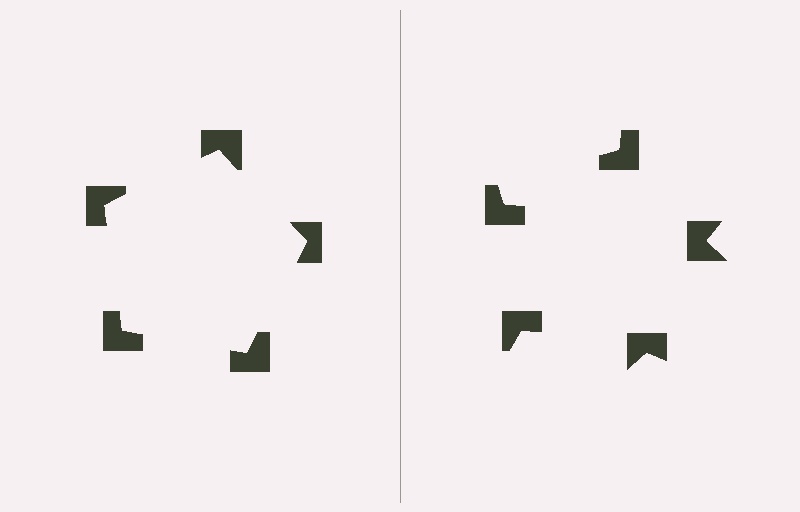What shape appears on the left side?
An illusory pentagon.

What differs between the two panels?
The notched squares are positioned identically on both sides; only the wedge orientations differ. On the left they align to a pentagon; on the right they are misaligned.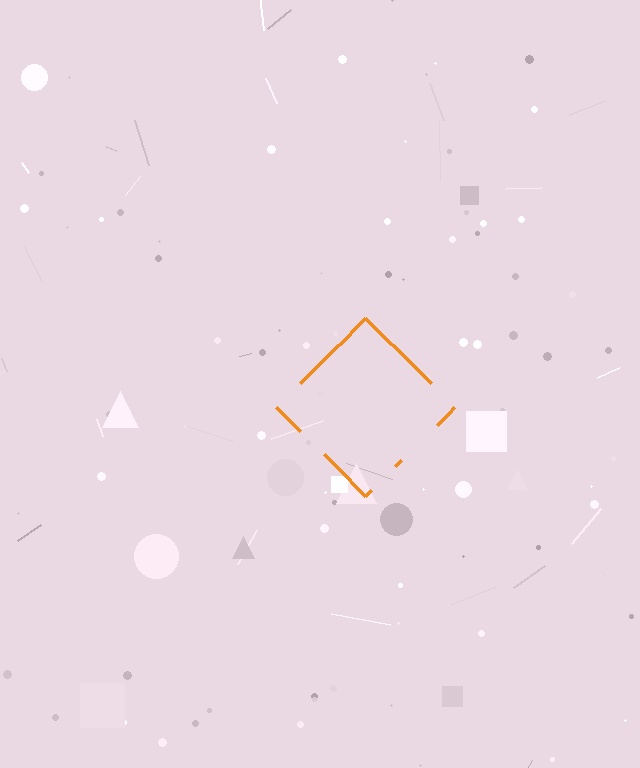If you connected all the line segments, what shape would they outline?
They would outline a diamond.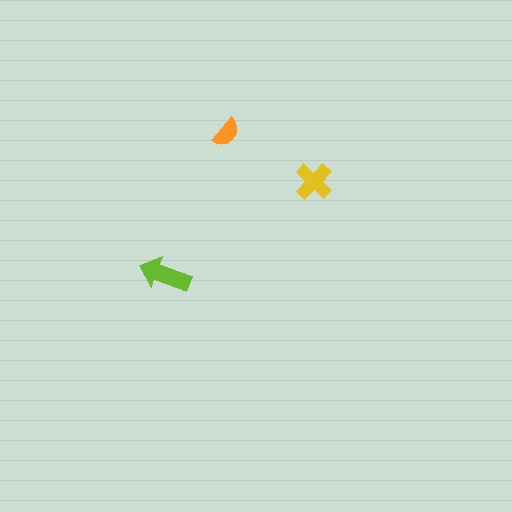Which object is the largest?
The lime arrow.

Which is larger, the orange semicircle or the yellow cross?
The yellow cross.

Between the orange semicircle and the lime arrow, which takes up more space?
The lime arrow.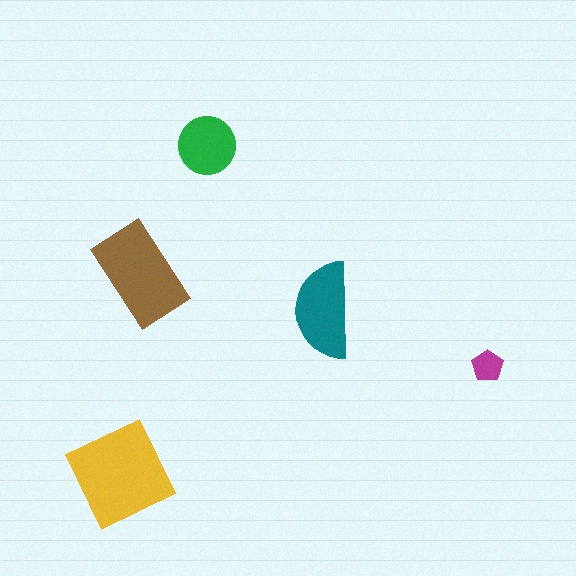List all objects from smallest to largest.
The magenta pentagon, the green circle, the teal semicircle, the brown rectangle, the yellow square.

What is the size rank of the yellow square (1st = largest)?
1st.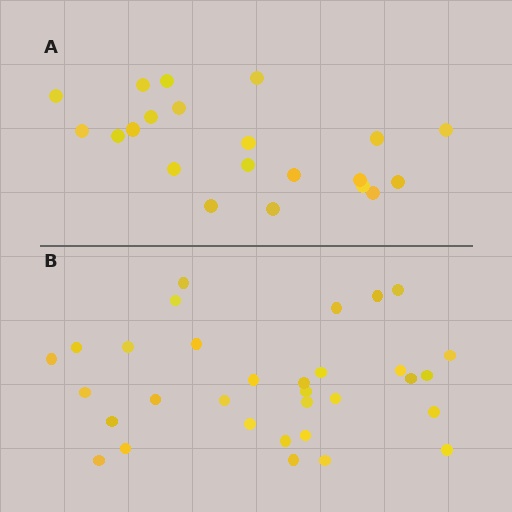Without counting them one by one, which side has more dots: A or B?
Region B (the bottom region) has more dots.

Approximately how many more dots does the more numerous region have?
Region B has roughly 12 or so more dots than region A.